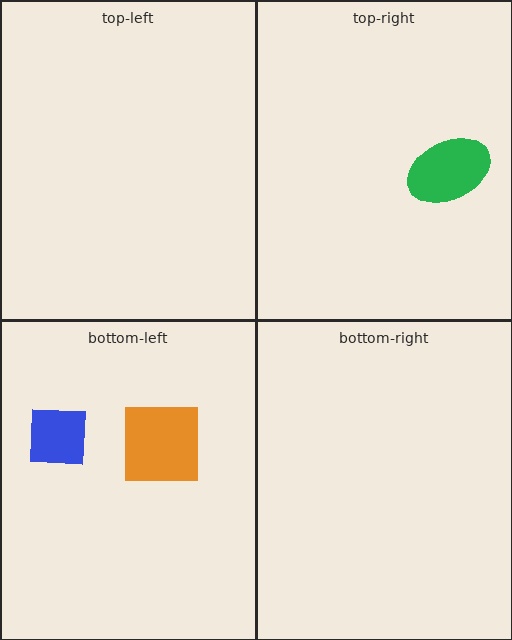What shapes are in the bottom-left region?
The orange square, the blue square.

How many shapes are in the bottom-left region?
2.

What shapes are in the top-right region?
The green ellipse.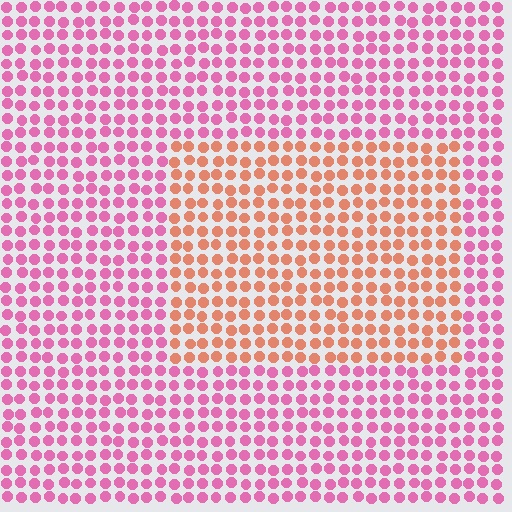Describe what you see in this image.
The image is filled with small pink elements in a uniform arrangement. A rectangle-shaped region is visible where the elements are tinted to a slightly different hue, forming a subtle color boundary.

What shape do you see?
I see a rectangle.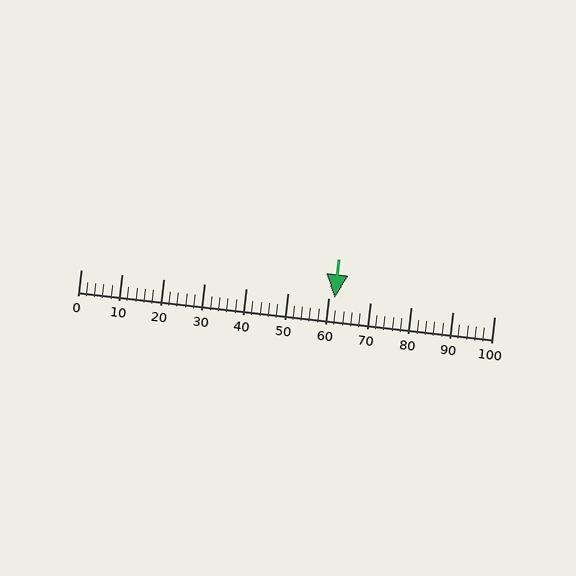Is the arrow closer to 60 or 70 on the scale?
The arrow is closer to 60.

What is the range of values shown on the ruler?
The ruler shows values from 0 to 100.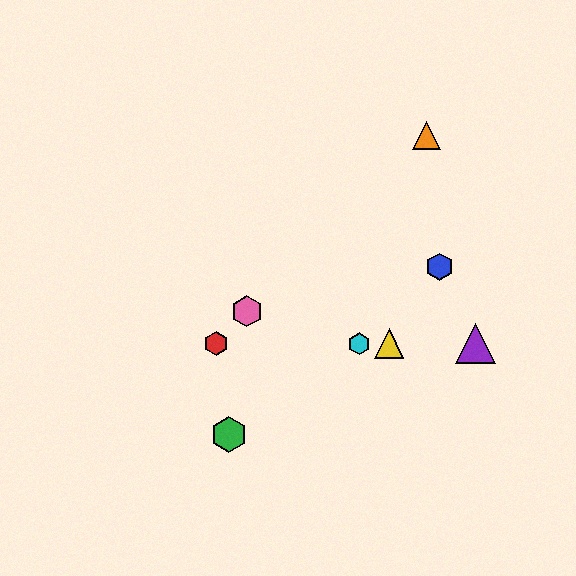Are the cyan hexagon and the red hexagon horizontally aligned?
Yes, both are at y≈344.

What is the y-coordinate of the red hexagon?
The red hexagon is at y≈344.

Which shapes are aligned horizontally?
The red hexagon, the yellow triangle, the purple triangle, the cyan hexagon are aligned horizontally.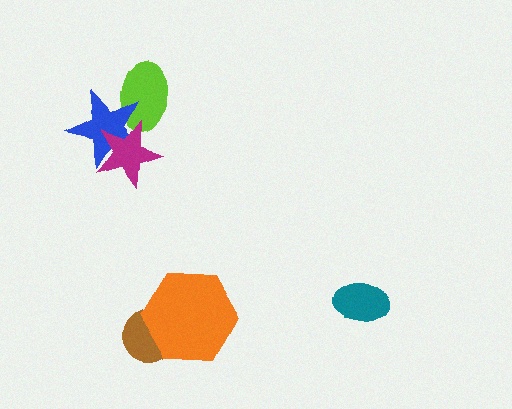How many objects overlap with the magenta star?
2 objects overlap with the magenta star.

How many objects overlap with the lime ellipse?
2 objects overlap with the lime ellipse.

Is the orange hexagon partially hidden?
No, no other shape covers it.